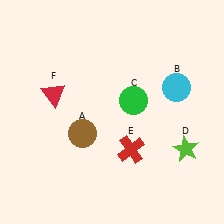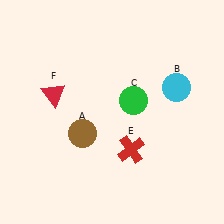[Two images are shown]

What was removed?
The lime star (D) was removed in Image 2.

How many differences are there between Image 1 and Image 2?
There is 1 difference between the two images.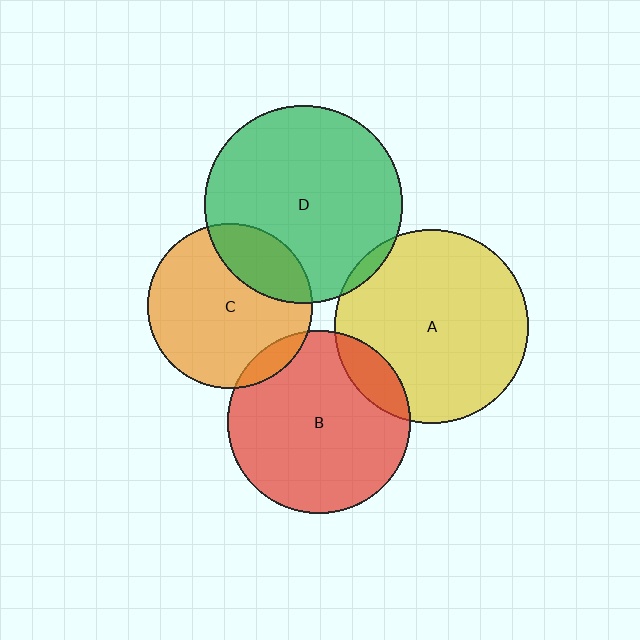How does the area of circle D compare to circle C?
Approximately 1.4 times.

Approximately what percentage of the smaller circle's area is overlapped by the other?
Approximately 25%.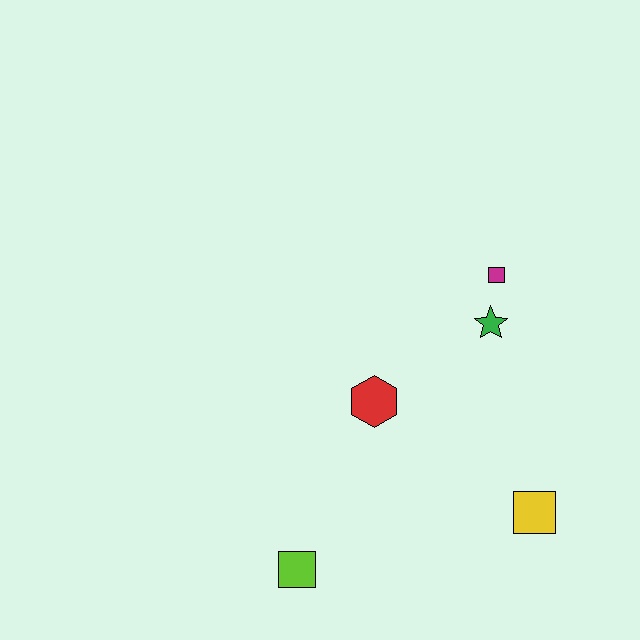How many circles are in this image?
There are no circles.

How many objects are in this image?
There are 5 objects.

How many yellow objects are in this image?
There is 1 yellow object.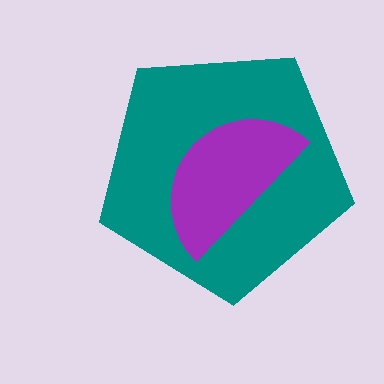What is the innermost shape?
The purple semicircle.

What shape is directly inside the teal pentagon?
The purple semicircle.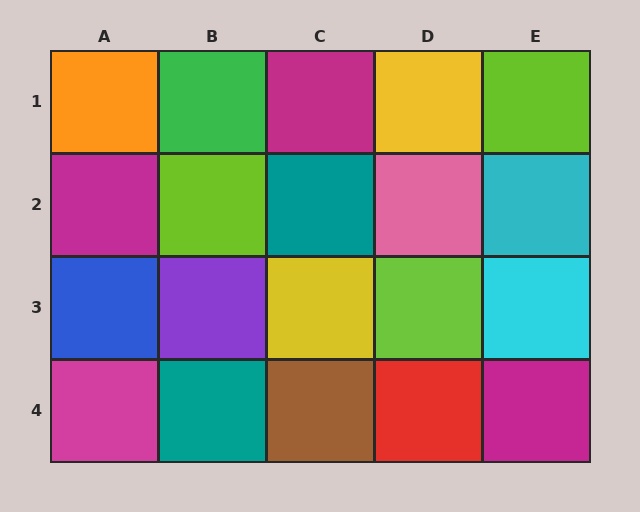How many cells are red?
1 cell is red.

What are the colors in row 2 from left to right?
Magenta, lime, teal, pink, cyan.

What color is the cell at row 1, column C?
Magenta.